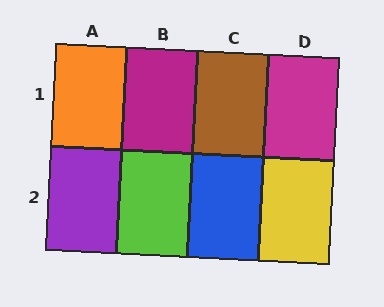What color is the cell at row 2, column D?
Yellow.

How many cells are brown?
1 cell is brown.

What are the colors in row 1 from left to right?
Orange, magenta, brown, magenta.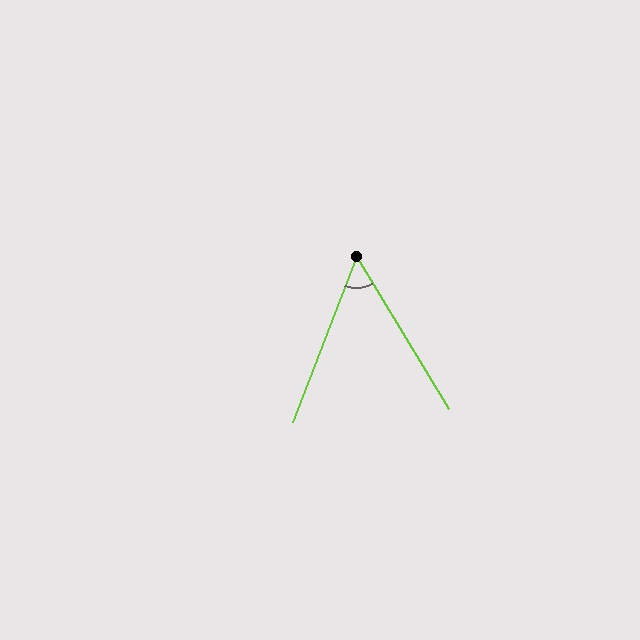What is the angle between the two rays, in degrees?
Approximately 52 degrees.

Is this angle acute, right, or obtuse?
It is acute.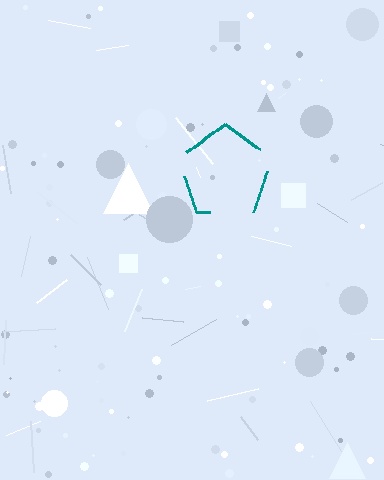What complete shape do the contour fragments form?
The contour fragments form a pentagon.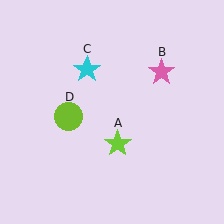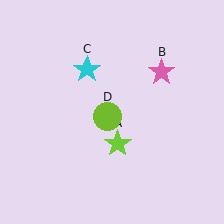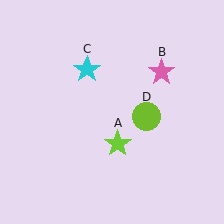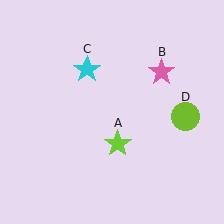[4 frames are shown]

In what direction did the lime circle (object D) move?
The lime circle (object D) moved right.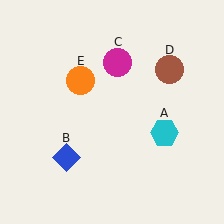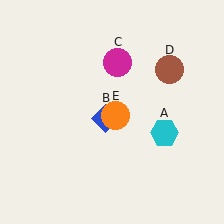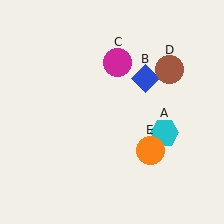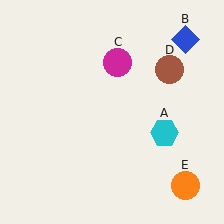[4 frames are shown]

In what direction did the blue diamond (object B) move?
The blue diamond (object B) moved up and to the right.